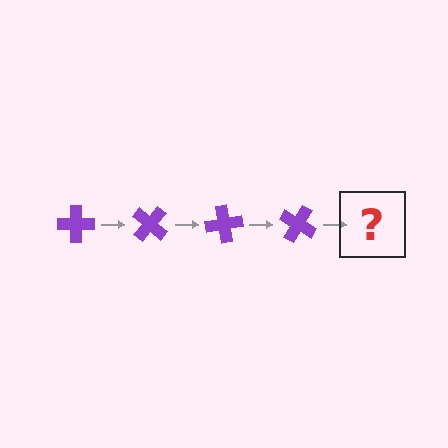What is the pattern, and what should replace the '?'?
The pattern is that the cross rotates 40 degrees each step. The '?' should be a purple cross rotated 160 degrees.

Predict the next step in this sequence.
The next step is a purple cross rotated 160 degrees.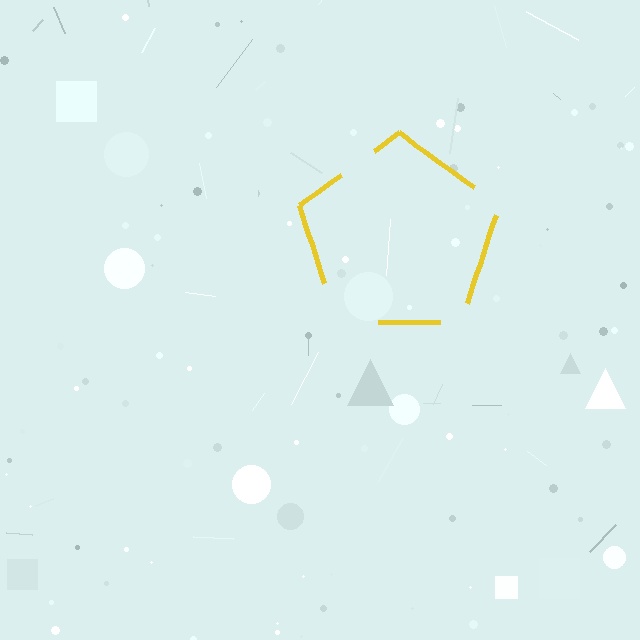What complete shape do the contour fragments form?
The contour fragments form a pentagon.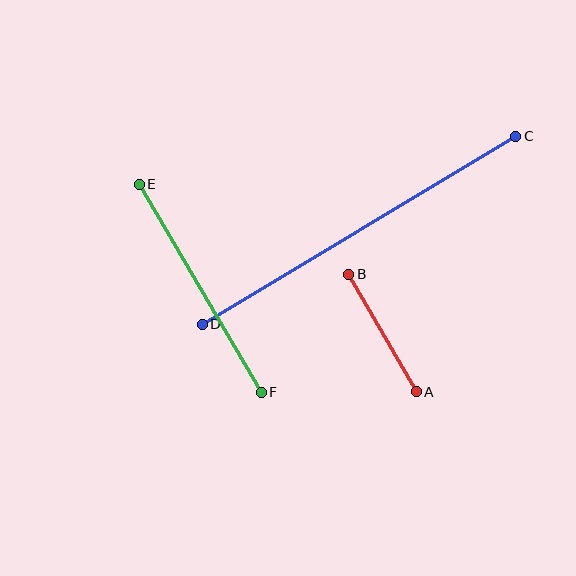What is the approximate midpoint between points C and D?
The midpoint is at approximately (359, 230) pixels.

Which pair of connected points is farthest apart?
Points C and D are farthest apart.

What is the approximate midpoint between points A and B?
The midpoint is at approximately (383, 333) pixels.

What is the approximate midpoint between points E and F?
The midpoint is at approximately (200, 288) pixels.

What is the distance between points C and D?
The distance is approximately 365 pixels.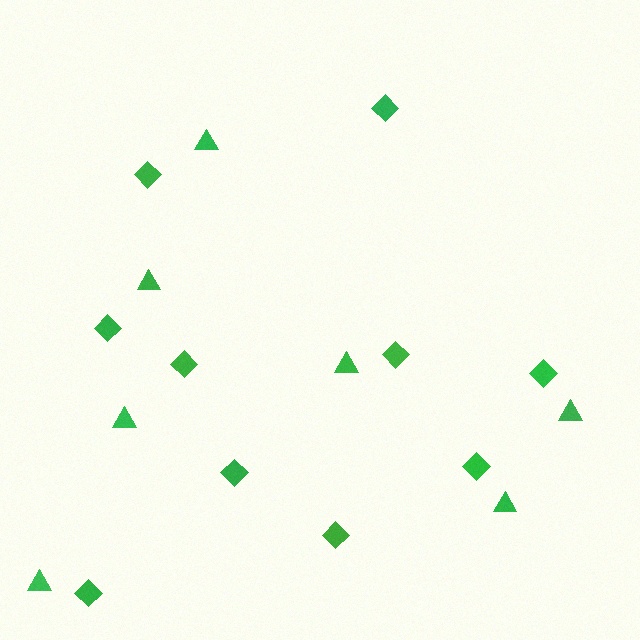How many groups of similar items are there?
There are 2 groups: one group of triangles (7) and one group of diamonds (10).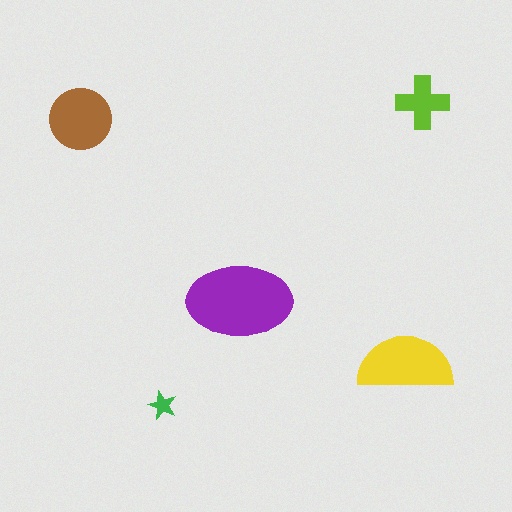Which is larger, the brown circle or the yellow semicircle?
The yellow semicircle.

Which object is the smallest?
The green star.